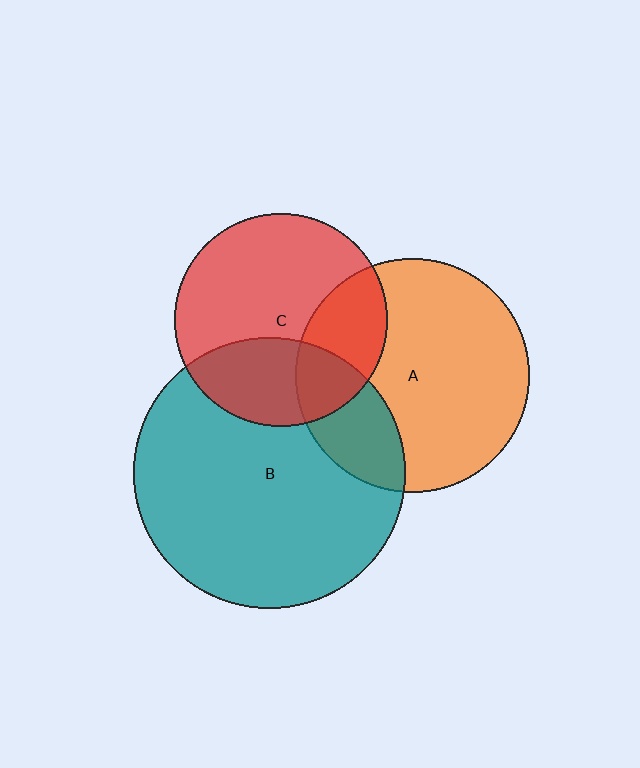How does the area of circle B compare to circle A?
Approximately 1.4 times.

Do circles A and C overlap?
Yes.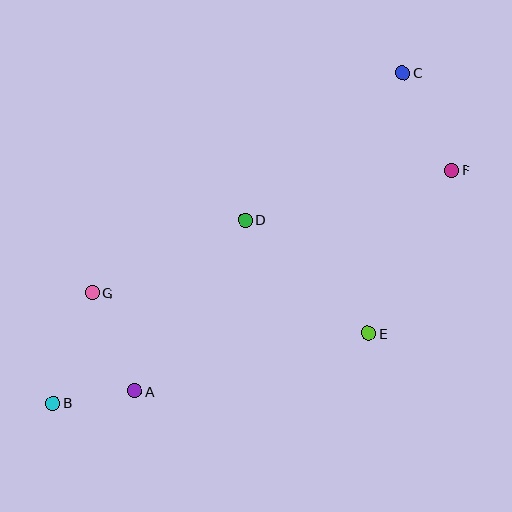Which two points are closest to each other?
Points A and B are closest to each other.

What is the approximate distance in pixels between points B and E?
The distance between B and E is approximately 323 pixels.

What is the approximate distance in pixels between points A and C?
The distance between A and C is approximately 416 pixels.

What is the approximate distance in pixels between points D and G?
The distance between D and G is approximately 170 pixels.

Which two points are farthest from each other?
Points B and C are farthest from each other.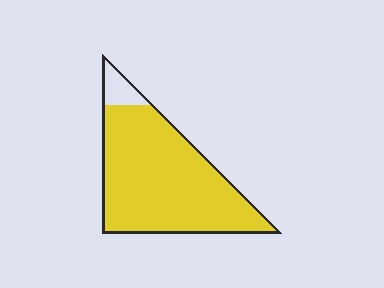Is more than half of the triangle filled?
Yes.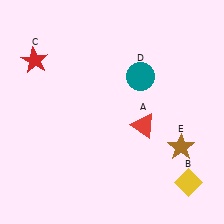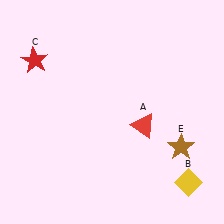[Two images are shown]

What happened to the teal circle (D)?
The teal circle (D) was removed in Image 2. It was in the top-right area of Image 1.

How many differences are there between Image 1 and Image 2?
There is 1 difference between the two images.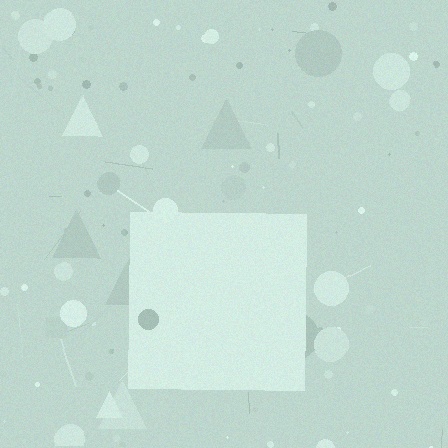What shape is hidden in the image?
A square is hidden in the image.